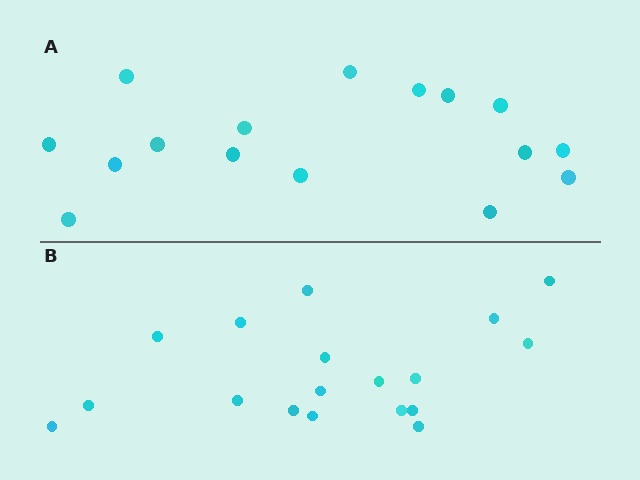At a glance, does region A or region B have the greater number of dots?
Region B (the bottom region) has more dots.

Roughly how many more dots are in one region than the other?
Region B has just a few more — roughly 2 or 3 more dots than region A.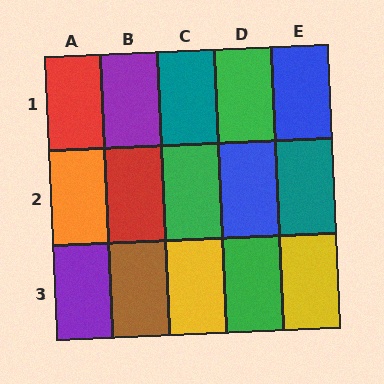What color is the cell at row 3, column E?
Yellow.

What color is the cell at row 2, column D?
Blue.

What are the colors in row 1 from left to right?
Red, purple, teal, green, blue.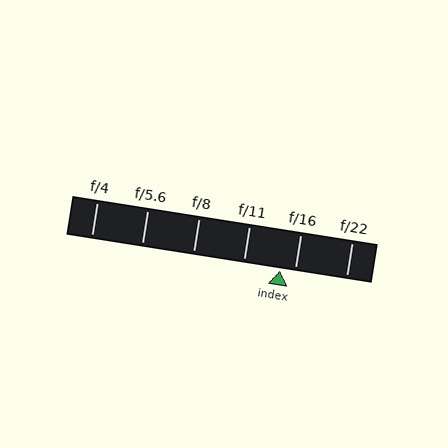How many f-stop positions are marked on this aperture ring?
There are 6 f-stop positions marked.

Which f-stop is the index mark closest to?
The index mark is closest to f/16.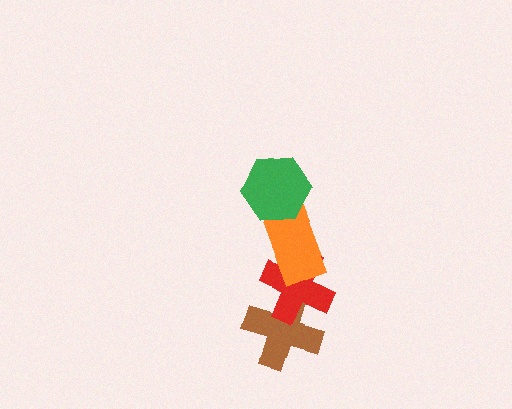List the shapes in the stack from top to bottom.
From top to bottom: the green hexagon, the orange rectangle, the red cross, the brown cross.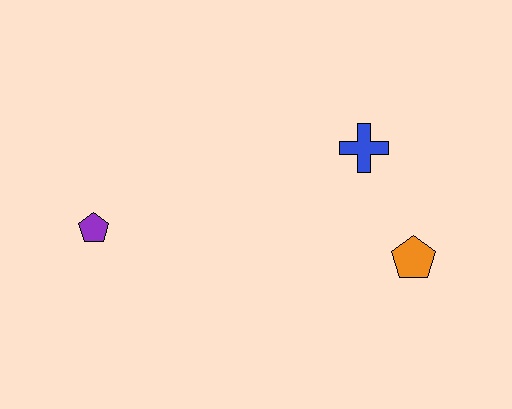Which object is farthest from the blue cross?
The purple pentagon is farthest from the blue cross.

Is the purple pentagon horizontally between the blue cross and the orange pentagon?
No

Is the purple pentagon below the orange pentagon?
No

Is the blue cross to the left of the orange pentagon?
Yes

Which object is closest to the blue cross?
The orange pentagon is closest to the blue cross.